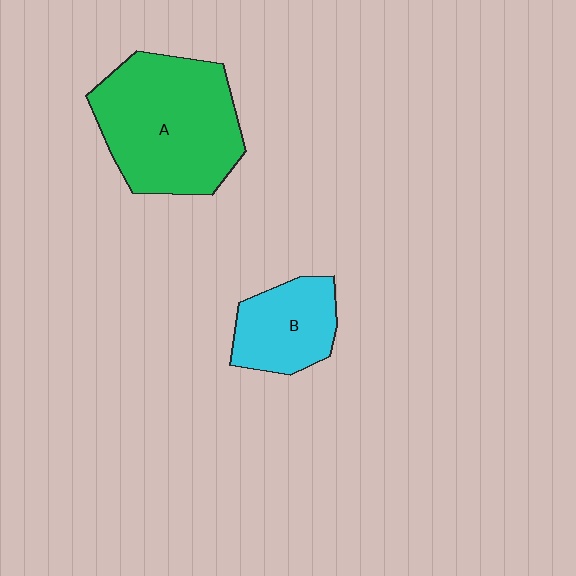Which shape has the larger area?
Shape A (green).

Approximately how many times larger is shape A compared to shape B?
Approximately 2.1 times.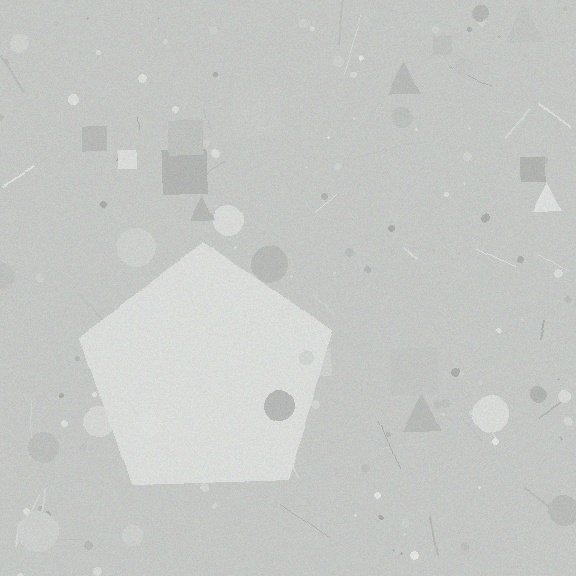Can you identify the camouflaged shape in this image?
The camouflaged shape is a pentagon.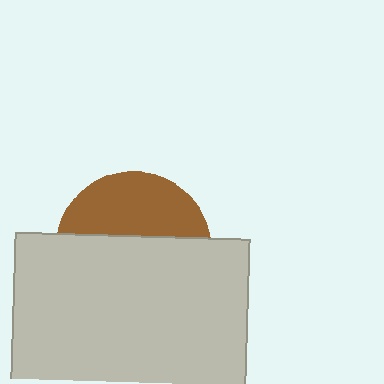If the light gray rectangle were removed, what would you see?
You would see the complete brown circle.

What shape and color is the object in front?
The object in front is a light gray rectangle.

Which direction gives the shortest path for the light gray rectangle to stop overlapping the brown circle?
Moving down gives the shortest separation.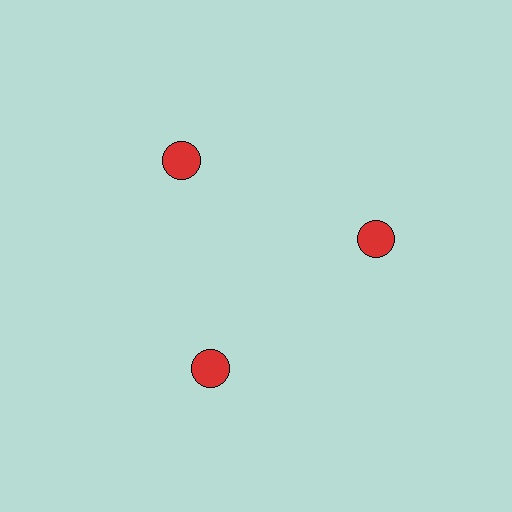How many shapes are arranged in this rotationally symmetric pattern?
There are 3 shapes, arranged in 3 groups of 1.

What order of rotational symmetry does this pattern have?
This pattern has 3-fold rotational symmetry.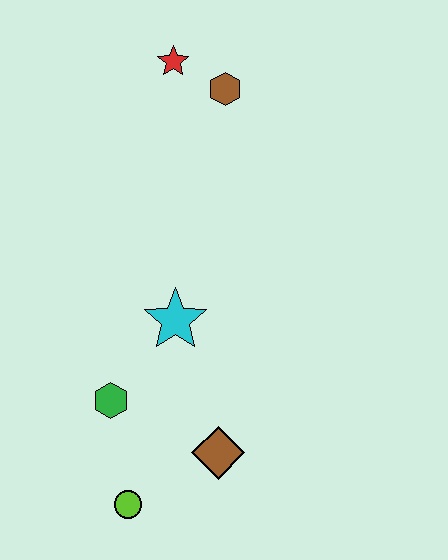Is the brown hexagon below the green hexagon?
No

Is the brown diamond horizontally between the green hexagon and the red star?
No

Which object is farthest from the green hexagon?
The red star is farthest from the green hexagon.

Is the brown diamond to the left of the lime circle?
No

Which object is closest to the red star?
The brown hexagon is closest to the red star.